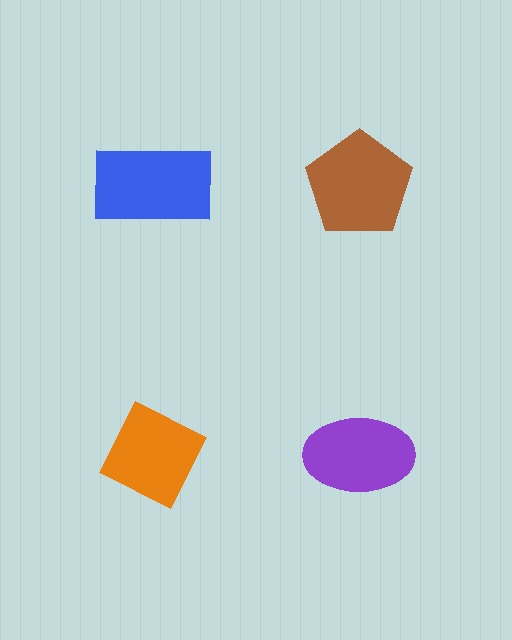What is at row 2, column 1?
An orange diamond.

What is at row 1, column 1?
A blue rectangle.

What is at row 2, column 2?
A purple ellipse.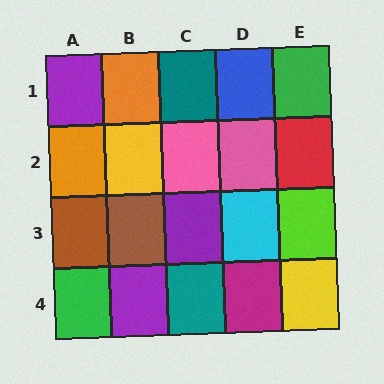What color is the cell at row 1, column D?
Blue.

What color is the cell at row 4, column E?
Yellow.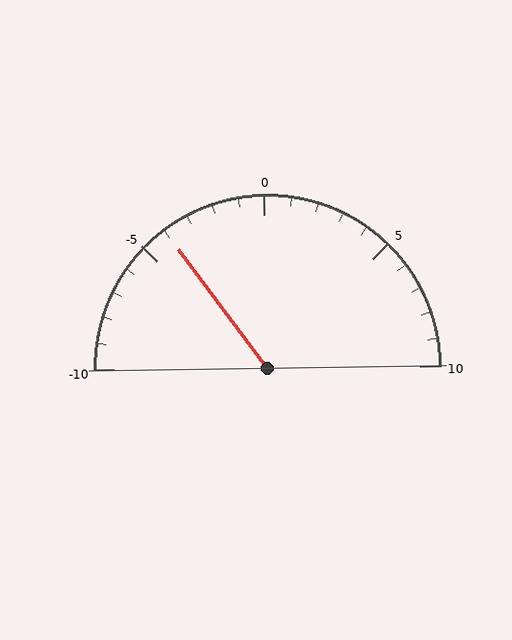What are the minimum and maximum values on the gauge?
The gauge ranges from -10 to 10.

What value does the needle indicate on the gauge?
The needle indicates approximately -4.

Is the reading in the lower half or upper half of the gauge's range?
The reading is in the lower half of the range (-10 to 10).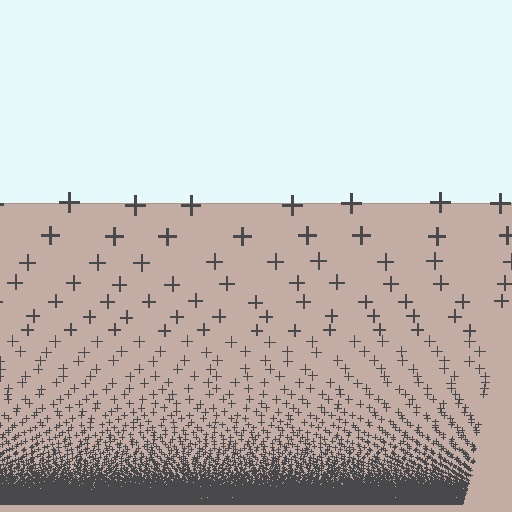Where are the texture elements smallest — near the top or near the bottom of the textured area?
Near the bottom.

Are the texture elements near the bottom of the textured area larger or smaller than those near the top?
Smaller. The gradient is inverted — elements near the bottom are smaller and denser.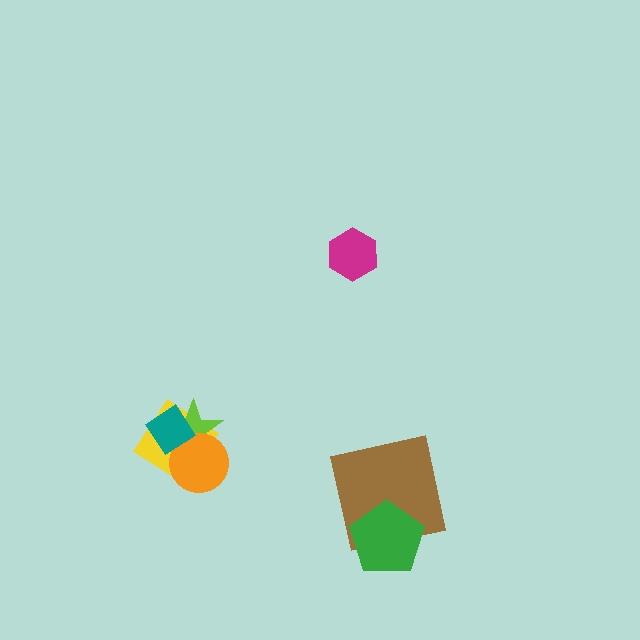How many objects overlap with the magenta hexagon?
0 objects overlap with the magenta hexagon.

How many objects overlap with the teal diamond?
3 objects overlap with the teal diamond.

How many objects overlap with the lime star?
3 objects overlap with the lime star.